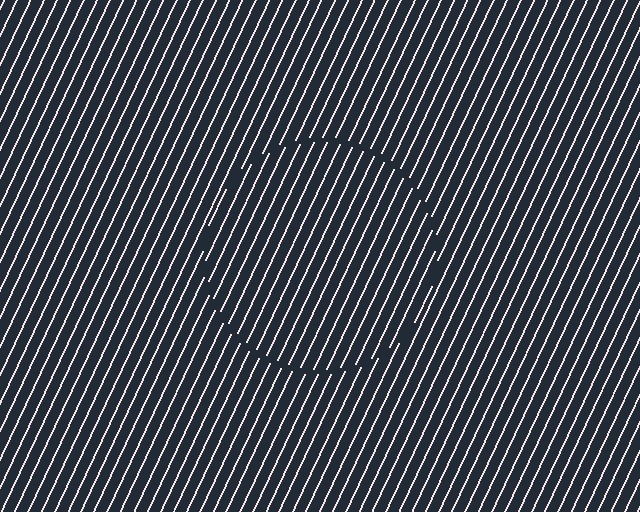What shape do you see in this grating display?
An illusory circle. The interior of the shape contains the same grating, shifted by half a period — the contour is defined by the phase discontinuity where line-ends from the inner and outer gratings abut.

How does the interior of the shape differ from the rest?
The interior of the shape contains the same grating, shifted by half a period — the contour is defined by the phase discontinuity where line-ends from the inner and outer gratings abut.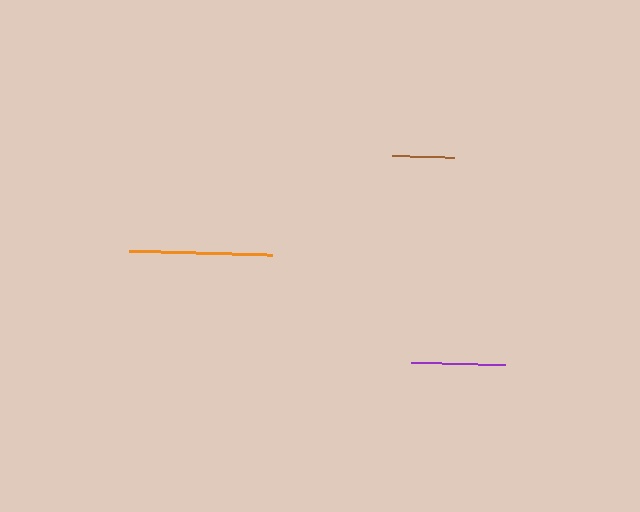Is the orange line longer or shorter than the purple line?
The orange line is longer than the purple line.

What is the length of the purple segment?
The purple segment is approximately 94 pixels long.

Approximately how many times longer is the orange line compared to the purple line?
The orange line is approximately 1.5 times the length of the purple line.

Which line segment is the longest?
The orange line is the longest at approximately 143 pixels.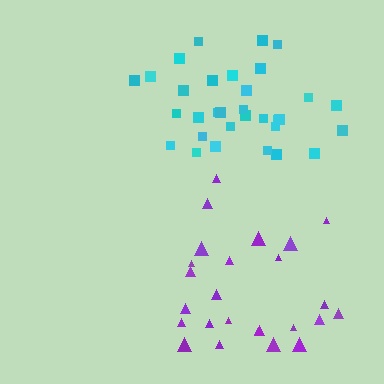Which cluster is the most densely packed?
Cyan.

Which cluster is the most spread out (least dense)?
Purple.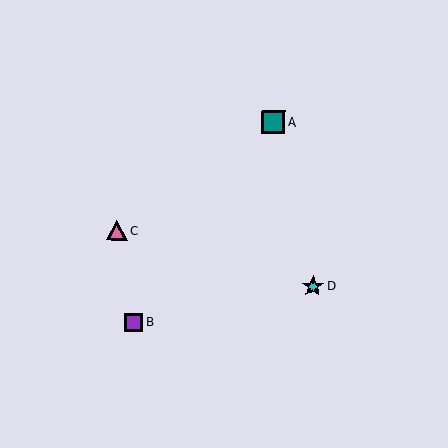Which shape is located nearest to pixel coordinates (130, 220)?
The pink triangle (labeled C) at (117, 230) is nearest to that location.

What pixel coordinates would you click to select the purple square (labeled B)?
Click at (133, 322) to select the purple square B.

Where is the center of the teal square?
The center of the teal square is at (274, 122).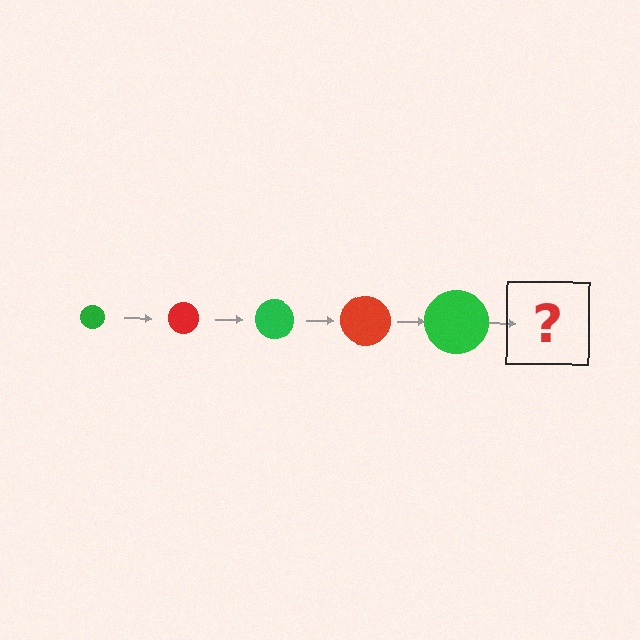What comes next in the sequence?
The next element should be a red circle, larger than the previous one.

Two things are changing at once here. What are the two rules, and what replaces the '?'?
The two rules are that the circle grows larger each step and the color cycles through green and red. The '?' should be a red circle, larger than the previous one.